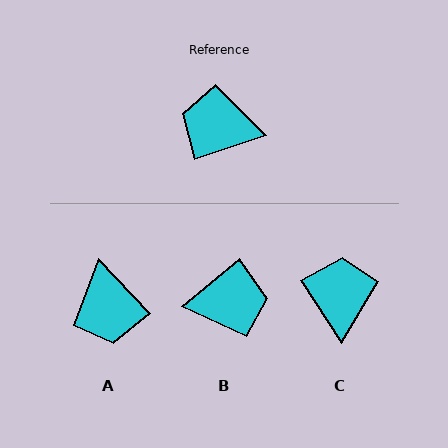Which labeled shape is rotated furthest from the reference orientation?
B, about 159 degrees away.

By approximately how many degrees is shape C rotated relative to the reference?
Approximately 76 degrees clockwise.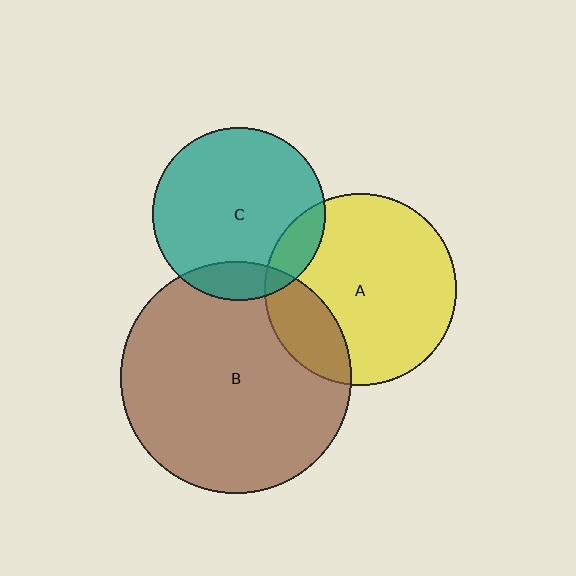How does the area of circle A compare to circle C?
Approximately 1.2 times.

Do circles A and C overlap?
Yes.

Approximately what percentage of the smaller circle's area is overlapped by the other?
Approximately 15%.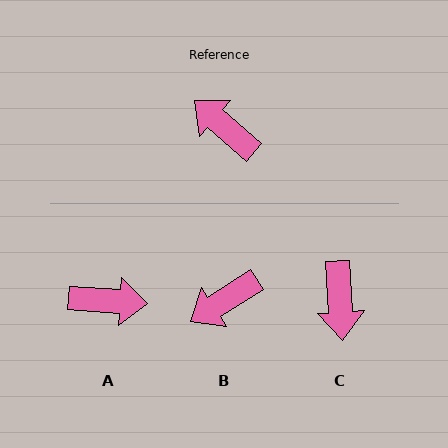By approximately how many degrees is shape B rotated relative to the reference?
Approximately 74 degrees counter-clockwise.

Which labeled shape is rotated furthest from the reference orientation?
A, about 143 degrees away.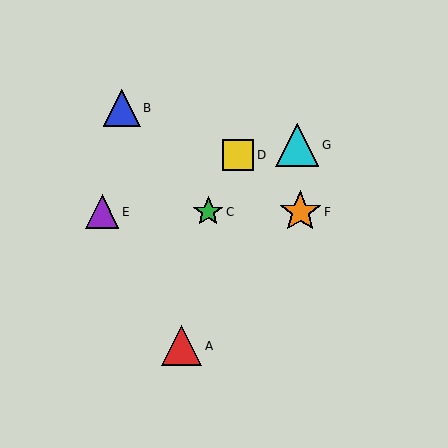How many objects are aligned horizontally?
3 objects (C, E, F) are aligned horizontally.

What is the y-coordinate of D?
Object D is at y≈155.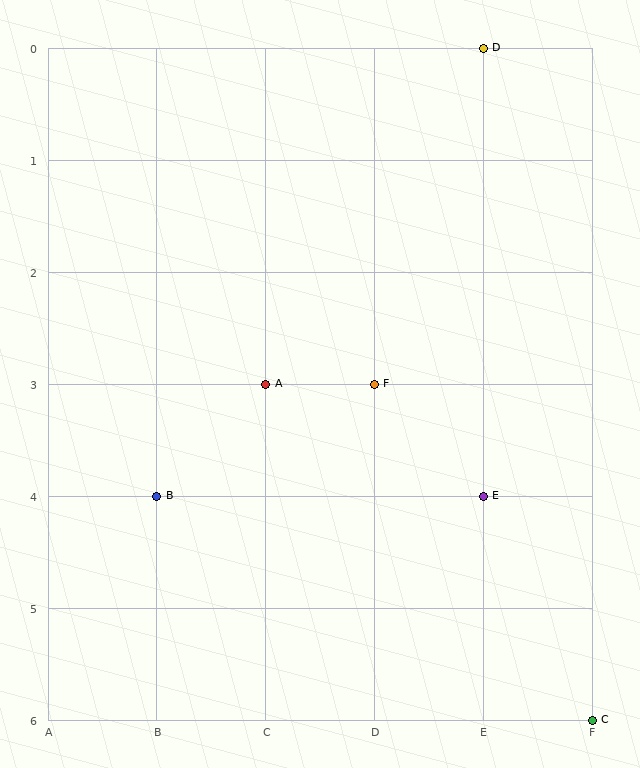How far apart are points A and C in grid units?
Points A and C are 3 columns and 3 rows apart (about 4.2 grid units diagonally).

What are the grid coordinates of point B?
Point B is at grid coordinates (B, 4).